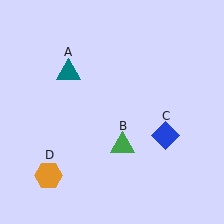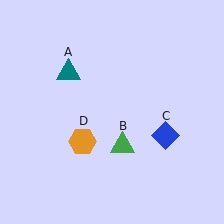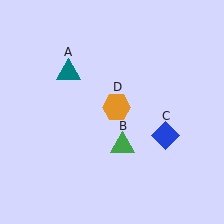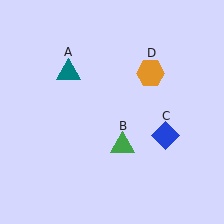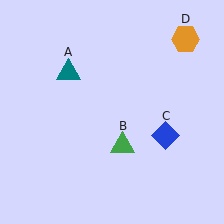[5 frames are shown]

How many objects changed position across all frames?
1 object changed position: orange hexagon (object D).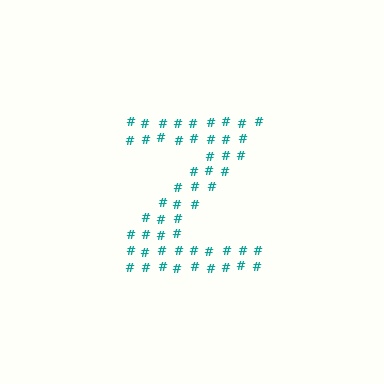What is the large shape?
The large shape is the letter Z.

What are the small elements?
The small elements are hash symbols.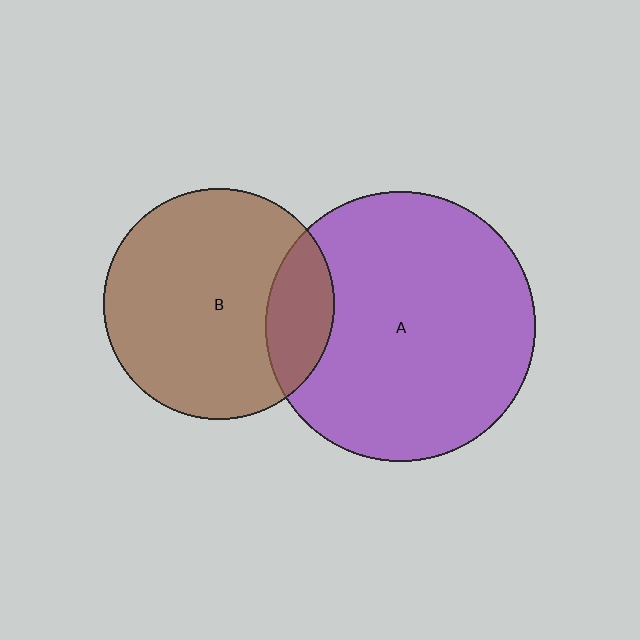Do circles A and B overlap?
Yes.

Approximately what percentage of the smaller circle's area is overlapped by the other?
Approximately 20%.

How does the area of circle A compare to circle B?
Approximately 1.4 times.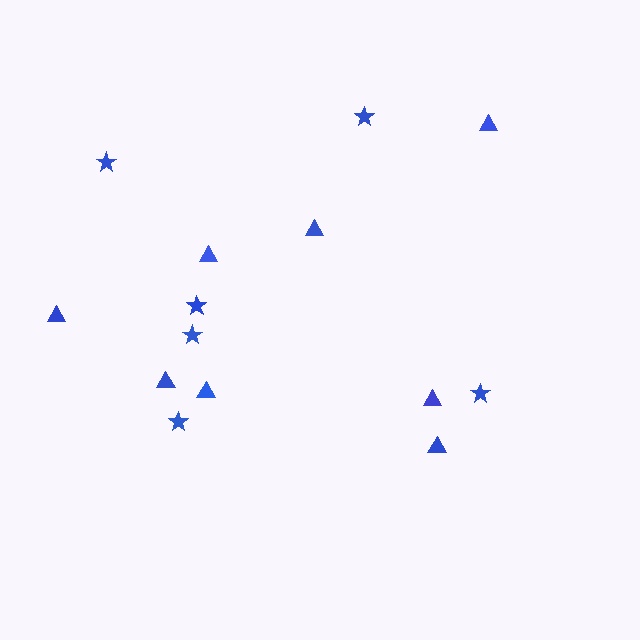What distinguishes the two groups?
There are 2 groups: one group of stars (6) and one group of triangles (8).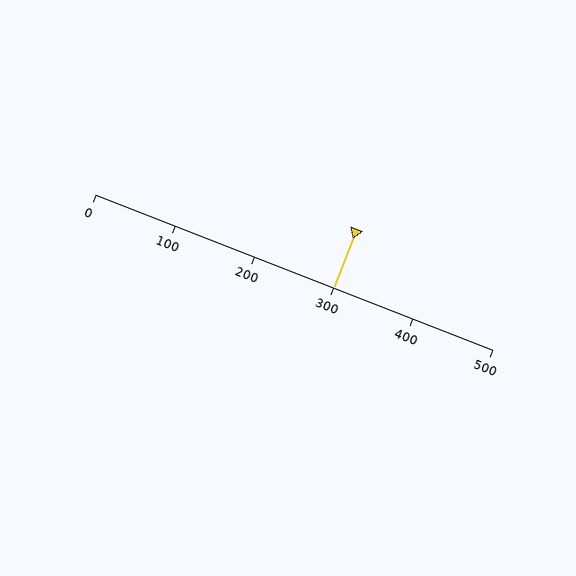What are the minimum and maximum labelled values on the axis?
The axis runs from 0 to 500.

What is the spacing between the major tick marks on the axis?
The major ticks are spaced 100 apart.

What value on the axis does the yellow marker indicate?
The marker indicates approximately 300.